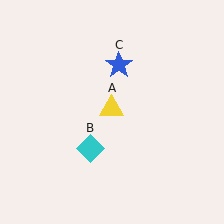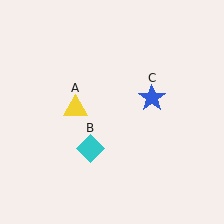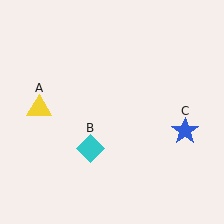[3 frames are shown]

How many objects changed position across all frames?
2 objects changed position: yellow triangle (object A), blue star (object C).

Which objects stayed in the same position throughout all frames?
Cyan diamond (object B) remained stationary.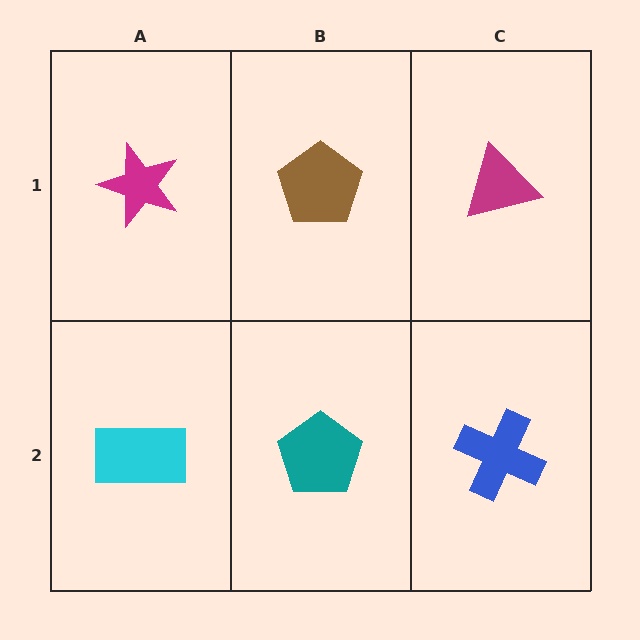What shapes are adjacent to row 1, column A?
A cyan rectangle (row 2, column A), a brown pentagon (row 1, column B).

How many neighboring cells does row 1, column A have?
2.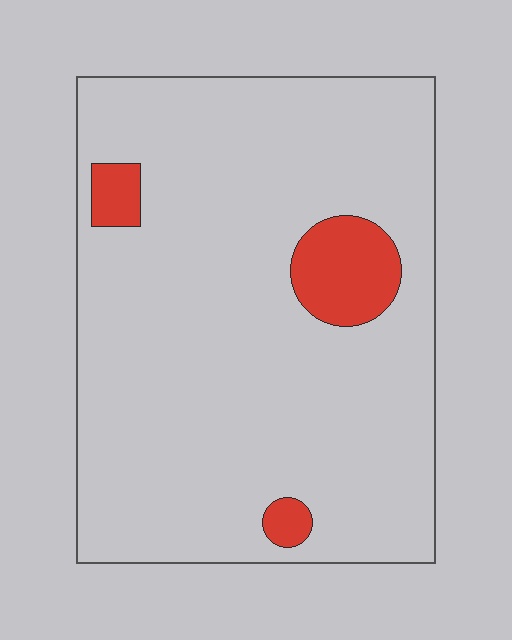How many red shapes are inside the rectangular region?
3.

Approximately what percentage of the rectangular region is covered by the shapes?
Approximately 10%.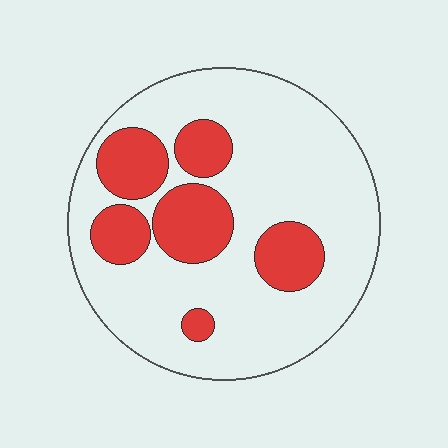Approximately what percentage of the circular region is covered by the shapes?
Approximately 25%.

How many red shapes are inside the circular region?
6.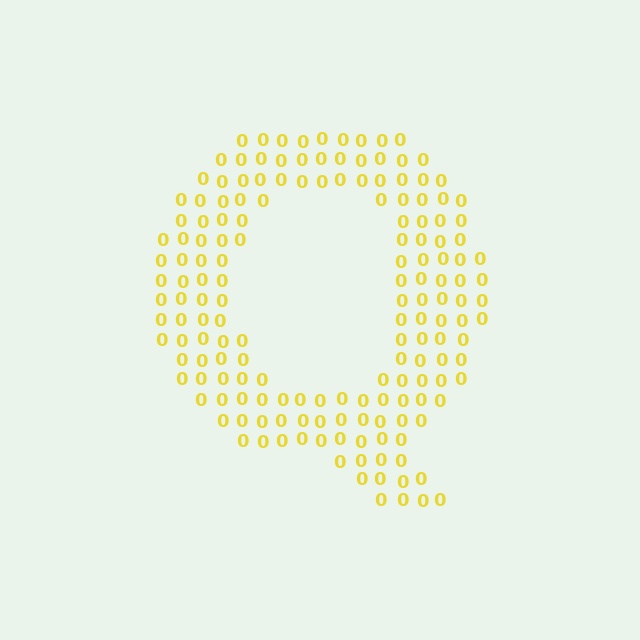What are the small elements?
The small elements are digit 0's.